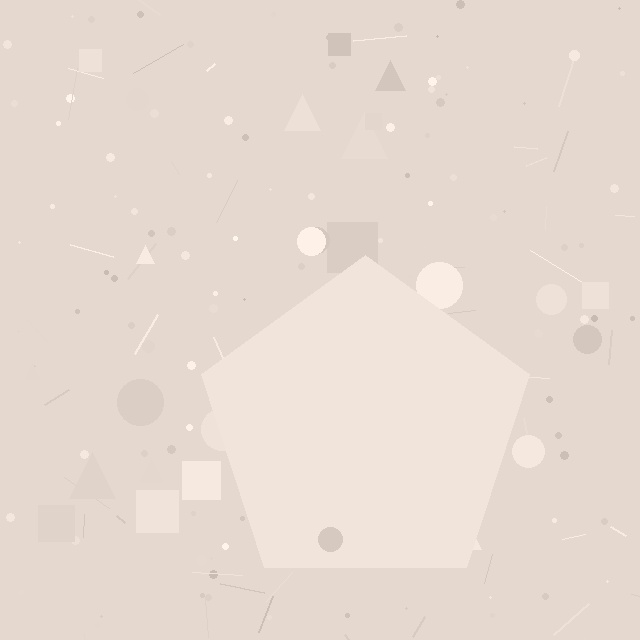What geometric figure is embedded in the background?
A pentagon is embedded in the background.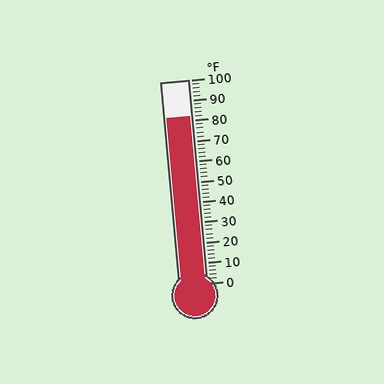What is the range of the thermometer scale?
The thermometer scale ranges from 0°F to 100°F.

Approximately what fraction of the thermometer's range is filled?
The thermometer is filled to approximately 80% of its range.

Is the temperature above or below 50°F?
The temperature is above 50°F.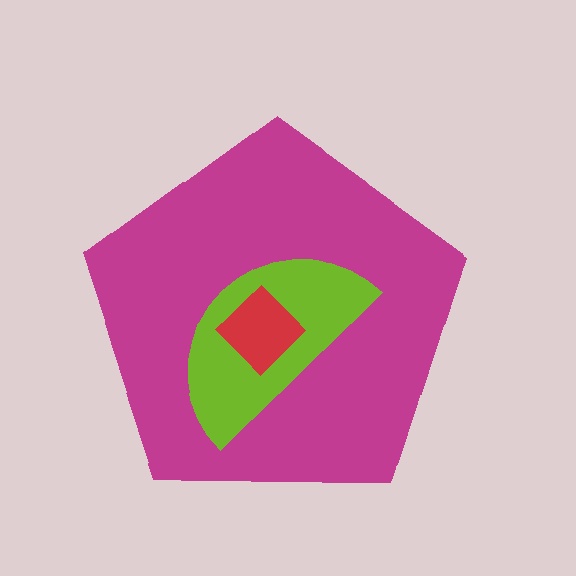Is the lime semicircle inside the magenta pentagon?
Yes.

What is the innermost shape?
The red diamond.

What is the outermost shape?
The magenta pentagon.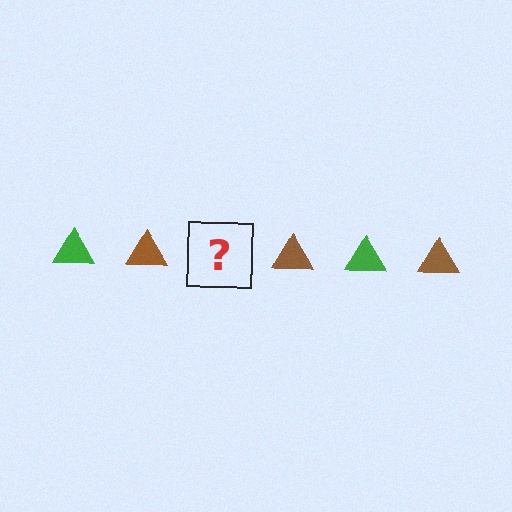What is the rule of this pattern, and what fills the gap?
The rule is that the pattern cycles through green, brown triangles. The gap should be filled with a green triangle.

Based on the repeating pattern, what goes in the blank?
The blank should be a green triangle.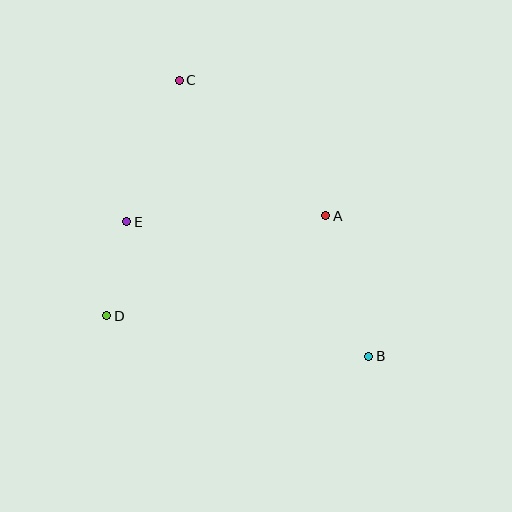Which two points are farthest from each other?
Points B and C are farthest from each other.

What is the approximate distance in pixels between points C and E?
The distance between C and E is approximately 151 pixels.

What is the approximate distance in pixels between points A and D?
The distance between A and D is approximately 241 pixels.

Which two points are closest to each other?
Points D and E are closest to each other.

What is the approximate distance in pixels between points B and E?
The distance between B and E is approximately 277 pixels.